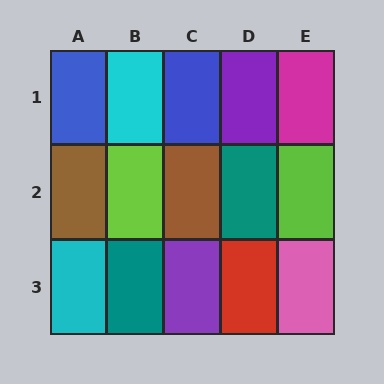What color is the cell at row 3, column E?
Pink.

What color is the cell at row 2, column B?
Lime.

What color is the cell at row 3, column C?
Purple.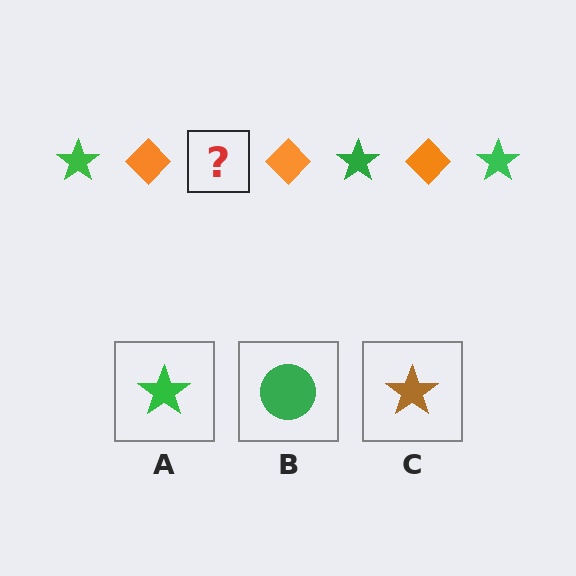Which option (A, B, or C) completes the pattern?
A.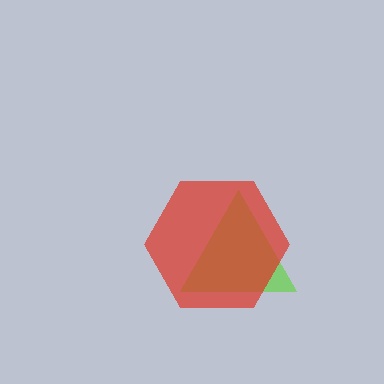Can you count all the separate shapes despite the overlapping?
Yes, there are 2 separate shapes.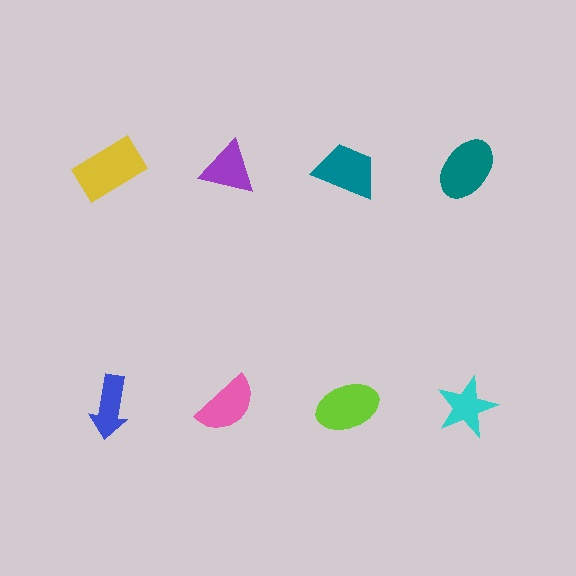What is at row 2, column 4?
A cyan star.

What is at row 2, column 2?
A pink semicircle.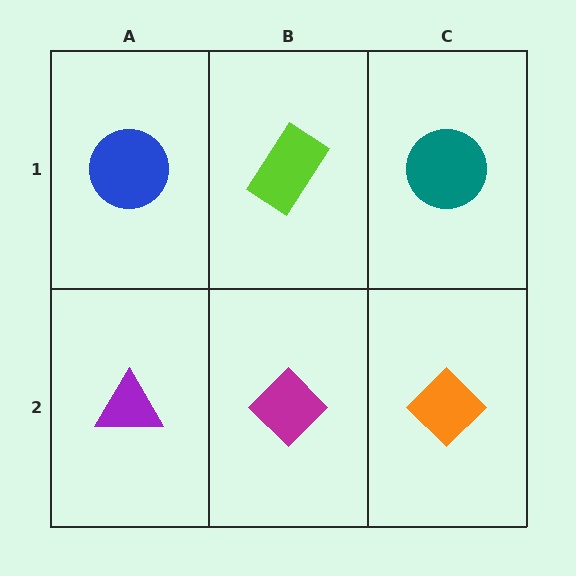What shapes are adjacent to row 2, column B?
A lime rectangle (row 1, column B), a purple triangle (row 2, column A), an orange diamond (row 2, column C).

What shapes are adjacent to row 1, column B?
A magenta diamond (row 2, column B), a blue circle (row 1, column A), a teal circle (row 1, column C).